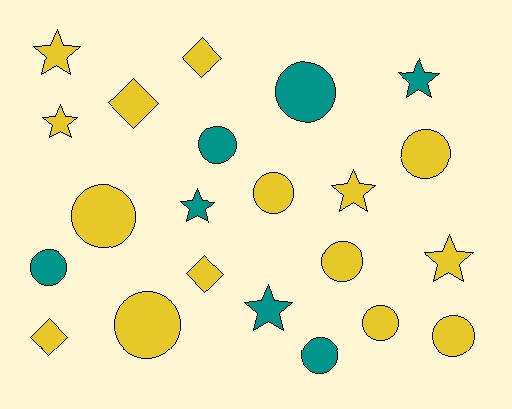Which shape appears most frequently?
Circle, with 11 objects.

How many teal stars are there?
There are 3 teal stars.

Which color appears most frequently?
Yellow, with 15 objects.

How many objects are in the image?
There are 22 objects.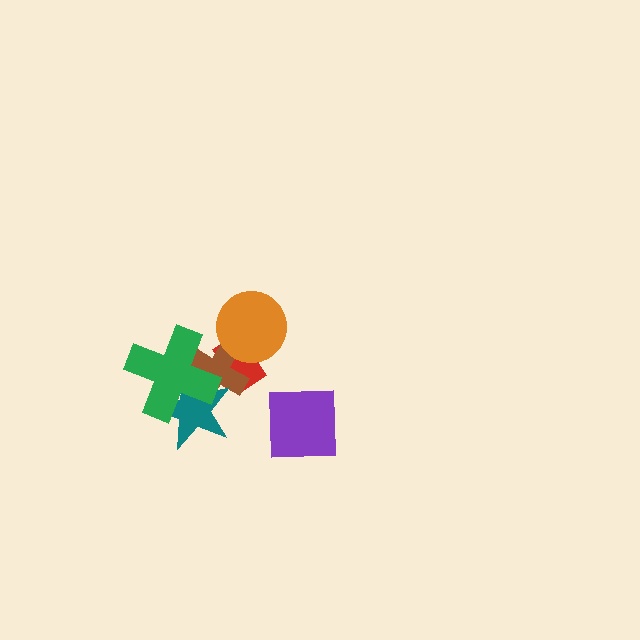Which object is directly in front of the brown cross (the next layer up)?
The orange circle is directly in front of the brown cross.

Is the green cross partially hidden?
No, no other shape covers it.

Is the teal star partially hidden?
Yes, it is partially covered by another shape.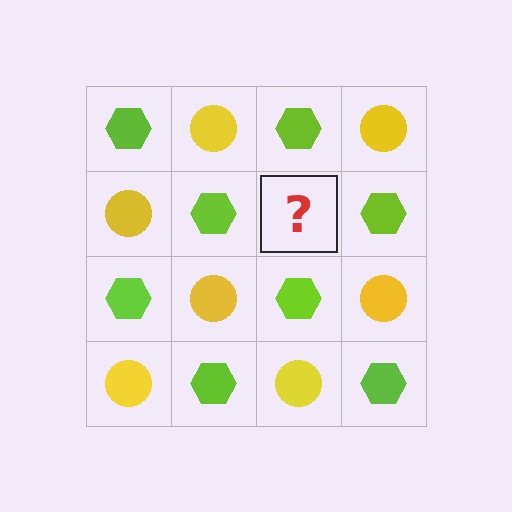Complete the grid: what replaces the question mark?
The question mark should be replaced with a yellow circle.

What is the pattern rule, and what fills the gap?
The rule is that it alternates lime hexagon and yellow circle in a checkerboard pattern. The gap should be filled with a yellow circle.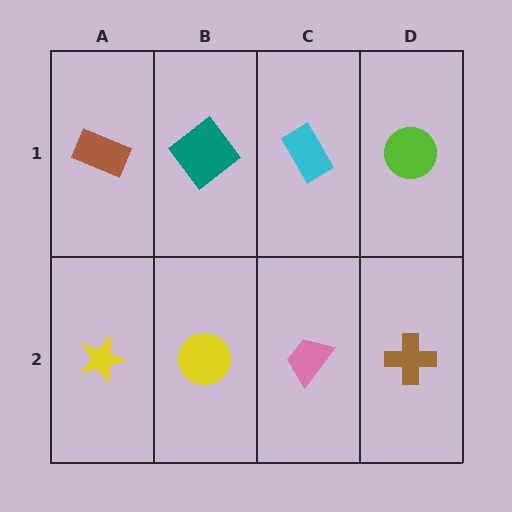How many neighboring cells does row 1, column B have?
3.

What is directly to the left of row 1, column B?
A brown rectangle.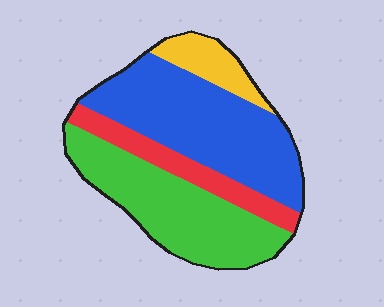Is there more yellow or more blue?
Blue.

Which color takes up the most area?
Blue, at roughly 40%.